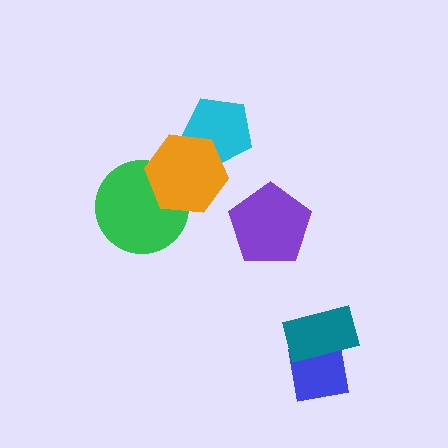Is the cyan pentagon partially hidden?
Yes, it is partially covered by another shape.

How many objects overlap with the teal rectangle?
1 object overlaps with the teal rectangle.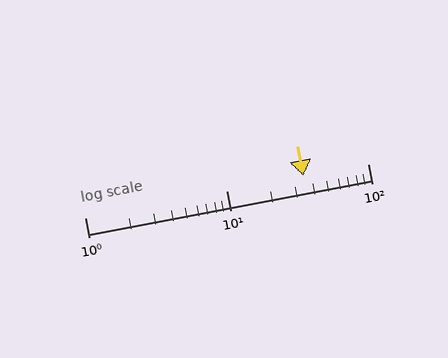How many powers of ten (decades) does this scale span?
The scale spans 2 decades, from 1 to 100.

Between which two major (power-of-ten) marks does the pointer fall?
The pointer is between 10 and 100.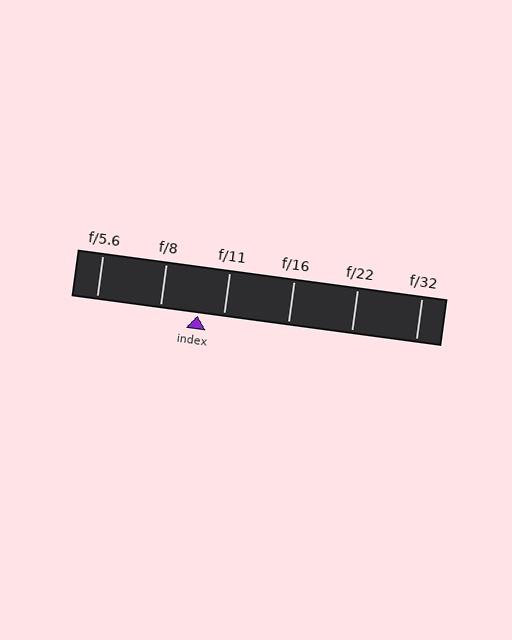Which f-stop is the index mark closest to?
The index mark is closest to f/11.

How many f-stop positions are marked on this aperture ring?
There are 6 f-stop positions marked.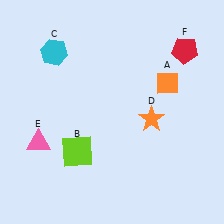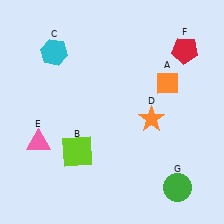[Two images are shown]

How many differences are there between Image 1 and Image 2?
There is 1 difference between the two images.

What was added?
A green circle (G) was added in Image 2.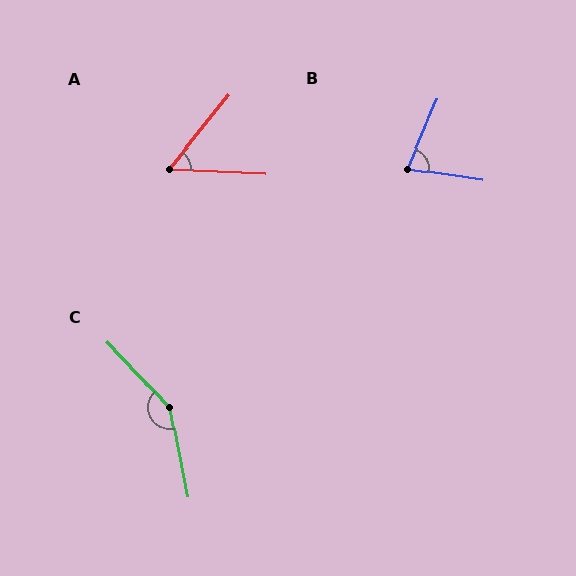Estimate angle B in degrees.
Approximately 75 degrees.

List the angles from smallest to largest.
A (54°), B (75°), C (148°).